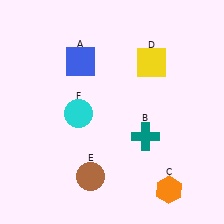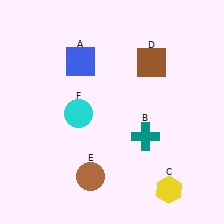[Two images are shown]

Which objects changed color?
C changed from orange to yellow. D changed from yellow to brown.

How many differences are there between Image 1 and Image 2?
There are 2 differences between the two images.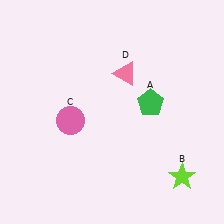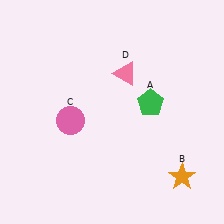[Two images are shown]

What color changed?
The star (B) changed from lime in Image 1 to orange in Image 2.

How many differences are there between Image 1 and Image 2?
There is 1 difference between the two images.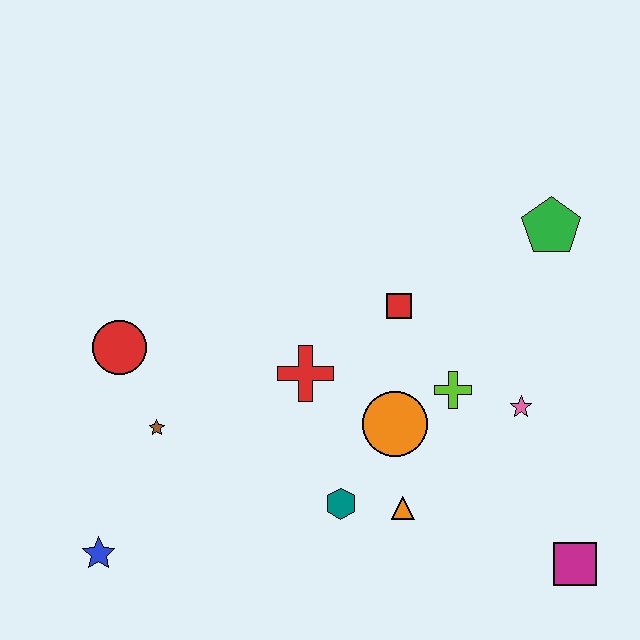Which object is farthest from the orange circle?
The blue star is farthest from the orange circle.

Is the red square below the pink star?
No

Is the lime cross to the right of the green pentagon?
No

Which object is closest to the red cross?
The orange circle is closest to the red cross.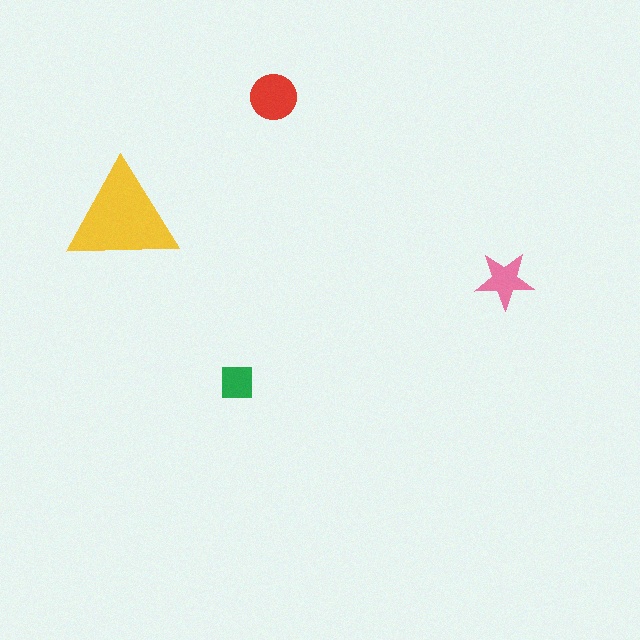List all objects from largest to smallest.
The yellow triangle, the red circle, the pink star, the green square.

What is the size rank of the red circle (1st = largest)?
2nd.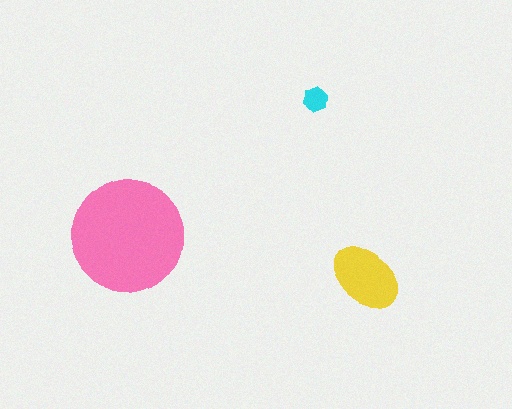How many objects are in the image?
There are 3 objects in the image.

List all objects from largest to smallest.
The pink circle, the yellow ellipse, the cyan hexagon.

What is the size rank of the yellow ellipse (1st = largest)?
2nd.